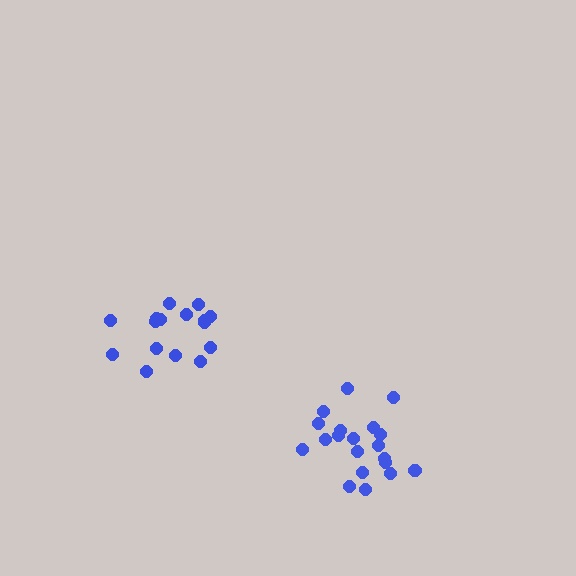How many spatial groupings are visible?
There are 2 spatial groupings.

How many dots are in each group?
Group 1: 20 dots, Group 2: 16 dots (36 total).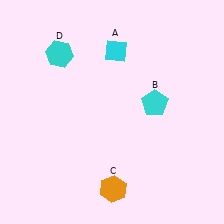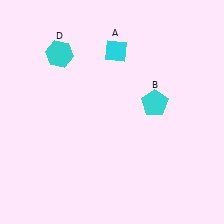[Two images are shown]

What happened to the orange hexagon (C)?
The orange hexagon (C) was removed in Image 2. It was in the bottom-right area of Image 1.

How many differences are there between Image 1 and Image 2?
There is 1 difference between the two images.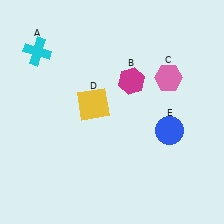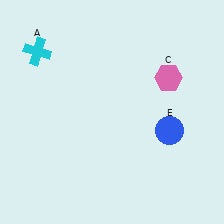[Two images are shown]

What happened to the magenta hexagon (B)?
The magenta hexagon (B) was removed in Image 2. It was in the top-right area of Image 1.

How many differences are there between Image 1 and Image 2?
There are 2 differences between the two images.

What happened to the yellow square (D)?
The yellow square (D) was removed in Image 2. It was in the top-left area of Image 1.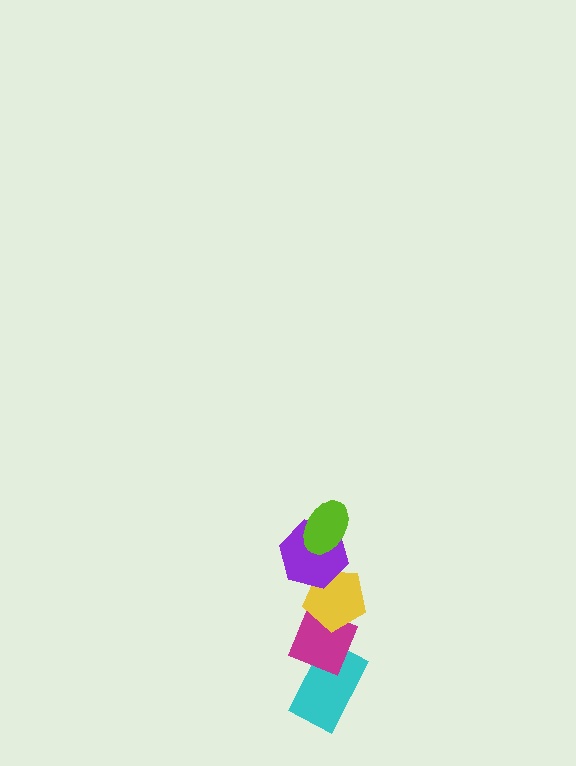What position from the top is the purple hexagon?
The purple hexagon is 2nd from the top.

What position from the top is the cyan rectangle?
The cyan rectangle is 5th from the top.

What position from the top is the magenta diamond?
The magenta diamond is 4th from the top.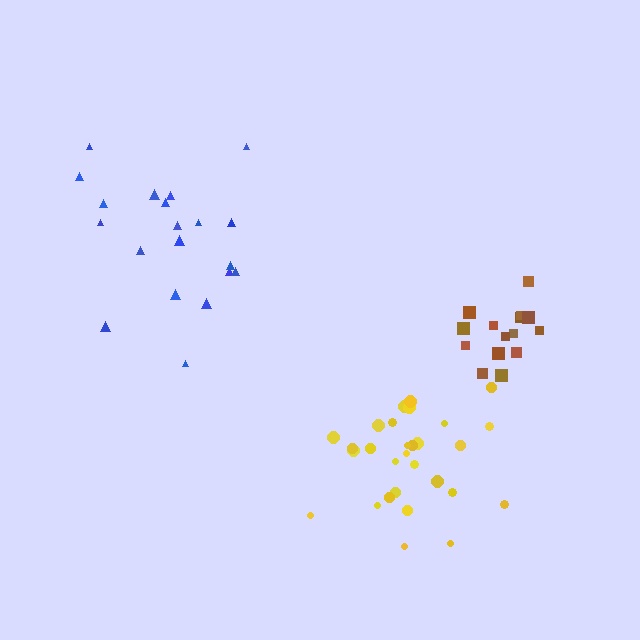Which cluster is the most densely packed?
Brown.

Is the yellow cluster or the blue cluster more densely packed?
Yellow.